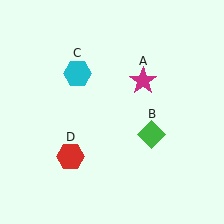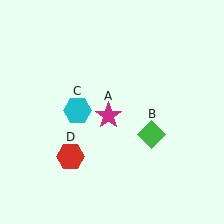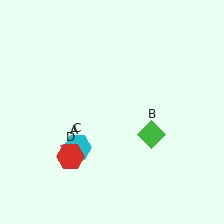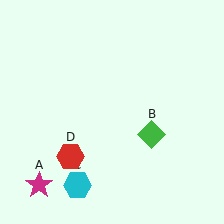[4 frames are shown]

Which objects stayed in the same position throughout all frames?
Green diamond (object B) and red hexagon (object D) remained stationary.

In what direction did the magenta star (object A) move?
The magenta star (object A) moved down and to the left.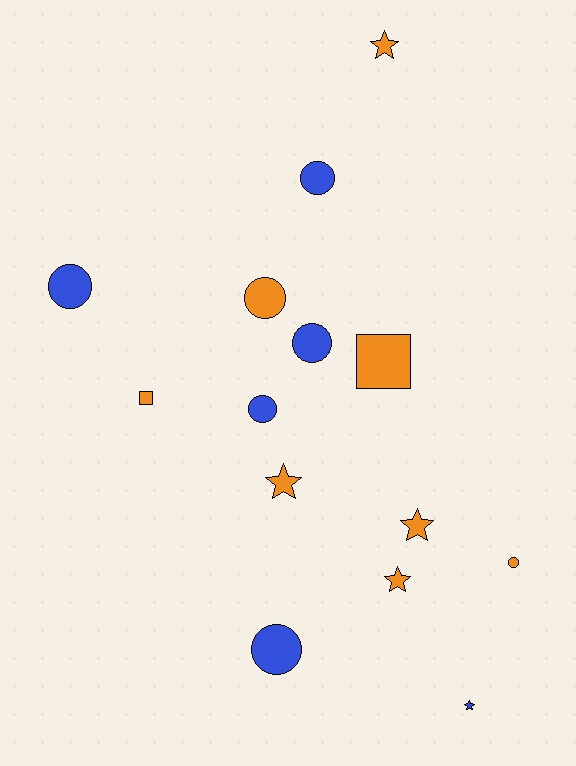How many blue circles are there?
There are 5 blue circles.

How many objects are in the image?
There are 14 objects.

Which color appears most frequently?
Orange, with 8 objects.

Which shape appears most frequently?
Circle, with 7 objects.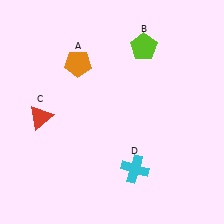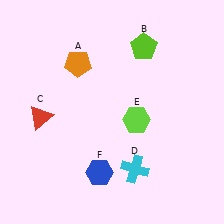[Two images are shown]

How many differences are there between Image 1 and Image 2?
There are 2 differences between the two images.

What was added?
A lime hexagon (E), a blue hexagon (F) were added in Image 2.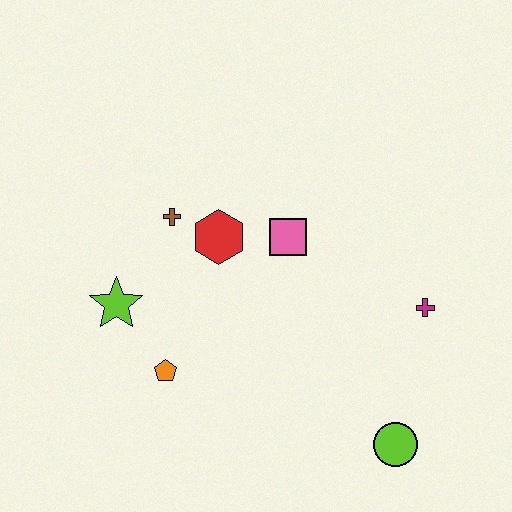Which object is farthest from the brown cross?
The lime circle is farthest from the brown cross.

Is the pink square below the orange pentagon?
No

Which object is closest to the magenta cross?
The lime circle is closest to the magenta cross.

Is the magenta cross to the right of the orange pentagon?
Yes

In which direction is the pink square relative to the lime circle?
The pink square is above the lime circle.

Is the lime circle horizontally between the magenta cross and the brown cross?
Yes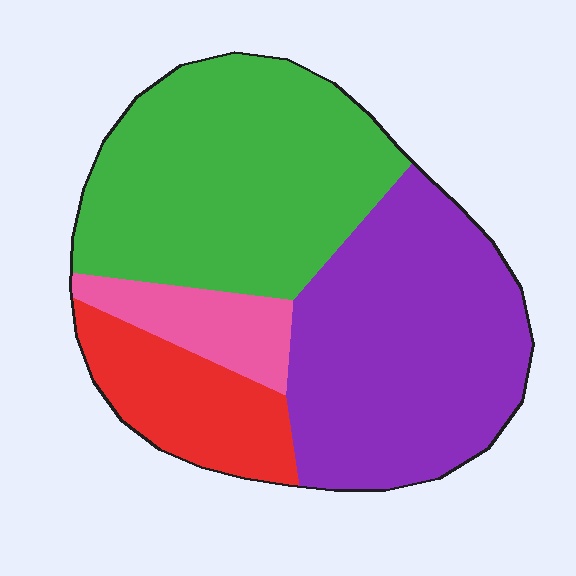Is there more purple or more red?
Purple.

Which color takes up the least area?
Pink, at roughly 10%.